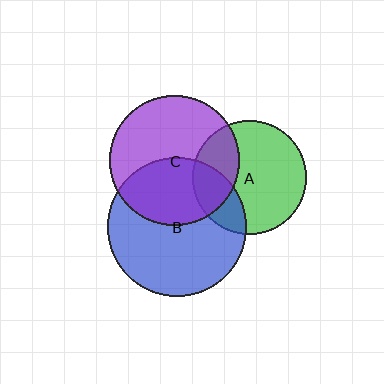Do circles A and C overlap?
Yes.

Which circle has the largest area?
Circle B (blue).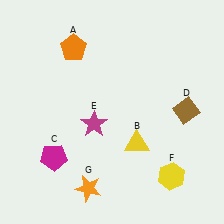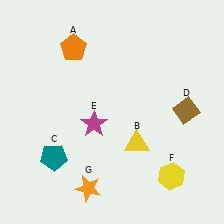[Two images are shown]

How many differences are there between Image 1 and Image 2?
There is 1 difference between the two images.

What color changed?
The pentagon (C) changed from magenta in Image 1 to teal in Image 2.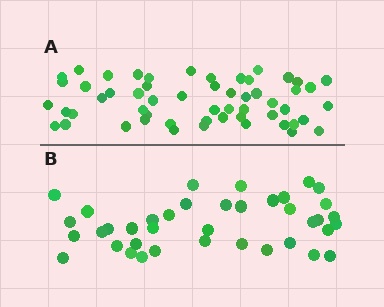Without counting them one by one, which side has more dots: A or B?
Region A (the top region) has more dots.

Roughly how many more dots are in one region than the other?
Region A has approximately 15 more dots than region B.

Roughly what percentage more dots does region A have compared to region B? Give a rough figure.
About 40% more.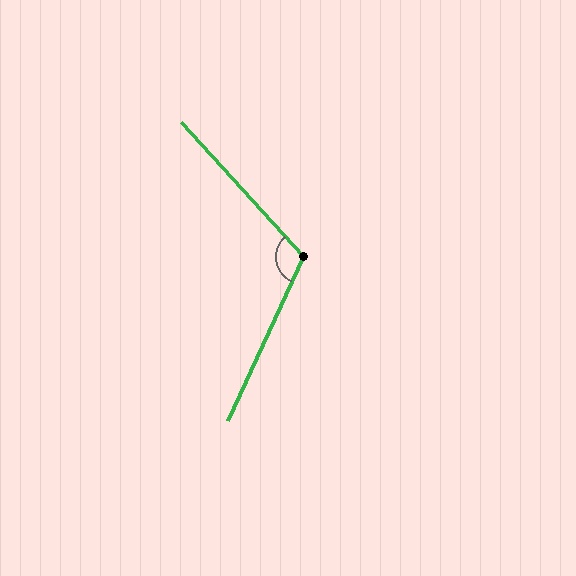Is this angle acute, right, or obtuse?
It is obtuse.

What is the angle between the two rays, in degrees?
Approximately 113 degrees.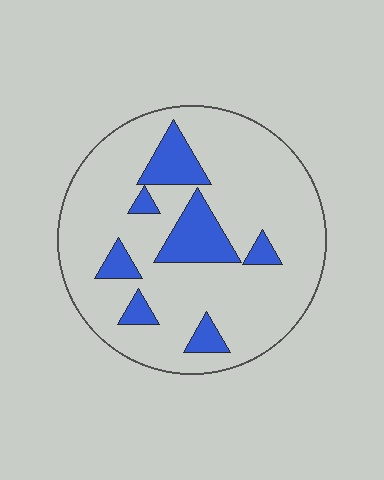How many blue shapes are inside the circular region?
7.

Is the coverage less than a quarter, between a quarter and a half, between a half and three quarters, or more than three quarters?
Less than a quarter.